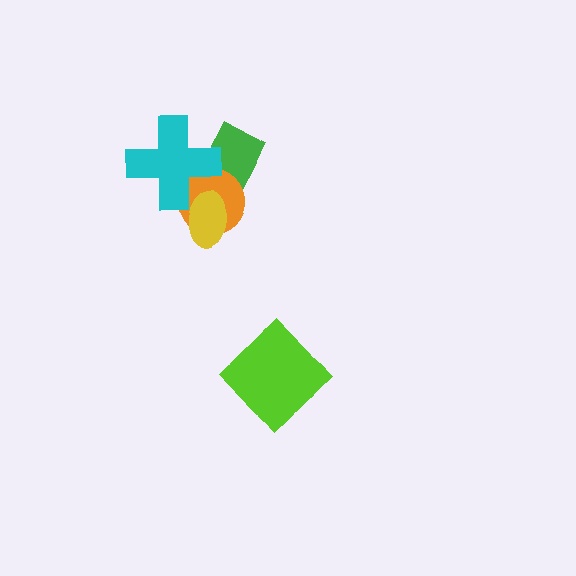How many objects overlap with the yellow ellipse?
3 objects overlap with the yellow ellipse.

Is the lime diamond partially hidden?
No, no other shape covers it.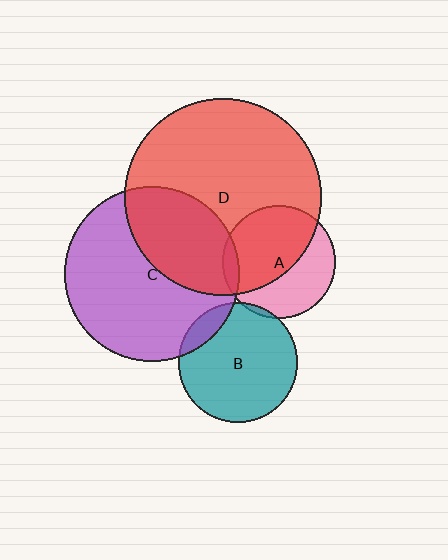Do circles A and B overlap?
Yes.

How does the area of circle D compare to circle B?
Approximately 2.7 times.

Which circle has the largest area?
Circle D (red).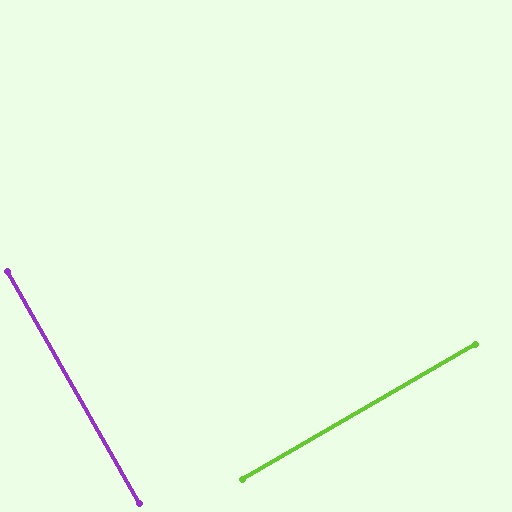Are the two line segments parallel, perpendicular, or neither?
Perpendicular — they meet at approximately 89°.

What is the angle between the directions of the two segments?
Approximately 89 degrees.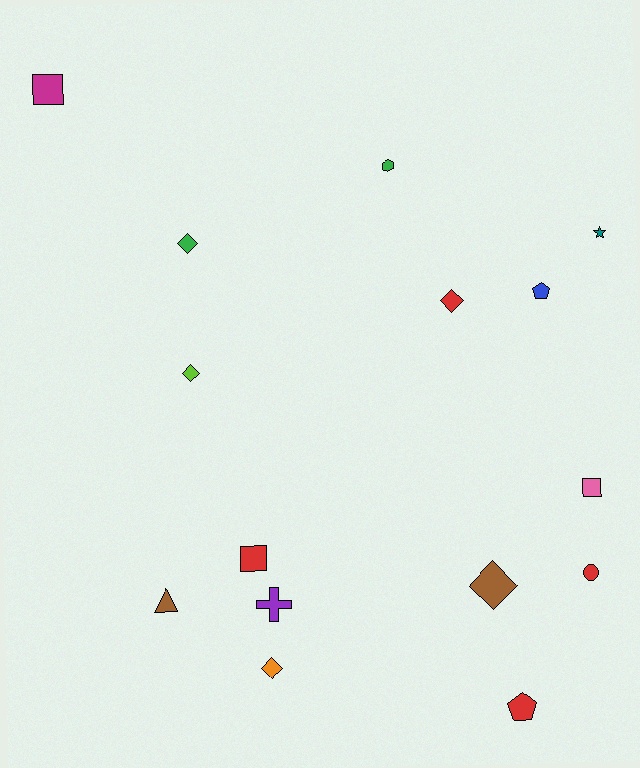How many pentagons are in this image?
There are 2 pentagons.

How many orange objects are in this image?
There is 1 orange object.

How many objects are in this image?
There are 15 objects.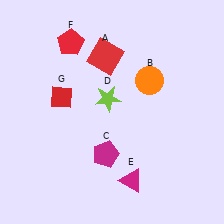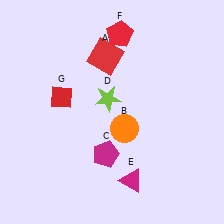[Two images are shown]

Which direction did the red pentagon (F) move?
The red pentagon (F) moved right.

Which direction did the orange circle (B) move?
The orange circle (B) moved down.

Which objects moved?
The objects that moved are: the orange circle (B), the red pentagon (F).